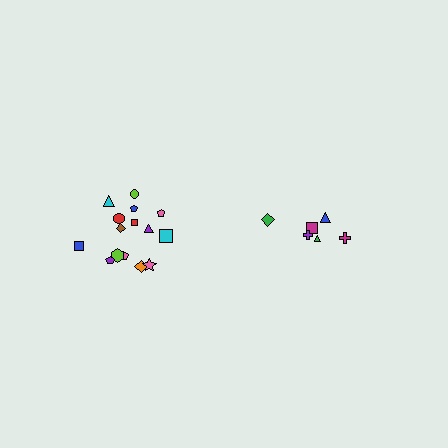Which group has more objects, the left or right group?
The left group.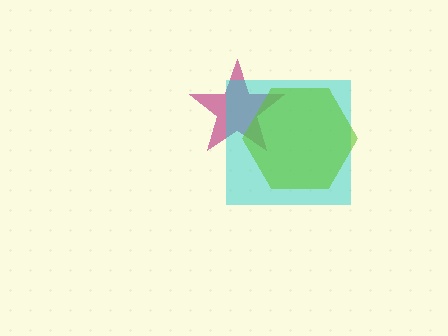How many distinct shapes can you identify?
There are 3 distinct shapes: a magenta star, a cyan square, a lime hexagon.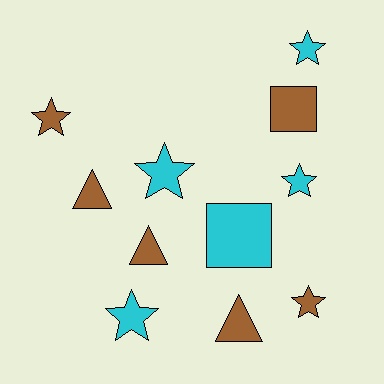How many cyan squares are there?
There is 1 cyan square.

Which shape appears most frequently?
Star, with 6 objects.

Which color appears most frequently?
Brown, with 6 objects.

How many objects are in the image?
There are 11 objects.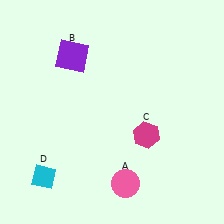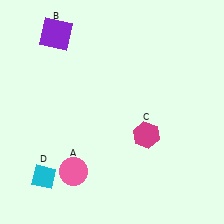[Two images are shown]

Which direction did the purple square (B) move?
The purple square (B) moved up.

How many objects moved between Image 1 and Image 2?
2 objects moved between the two images.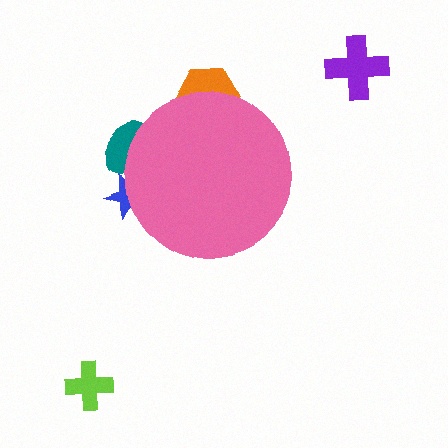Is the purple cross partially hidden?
No, the purple cross is fully visible.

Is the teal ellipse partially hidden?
Yes, the teal ellipse is partially hidden behind the pink circle.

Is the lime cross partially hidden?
No, the lime cross is fully visible.